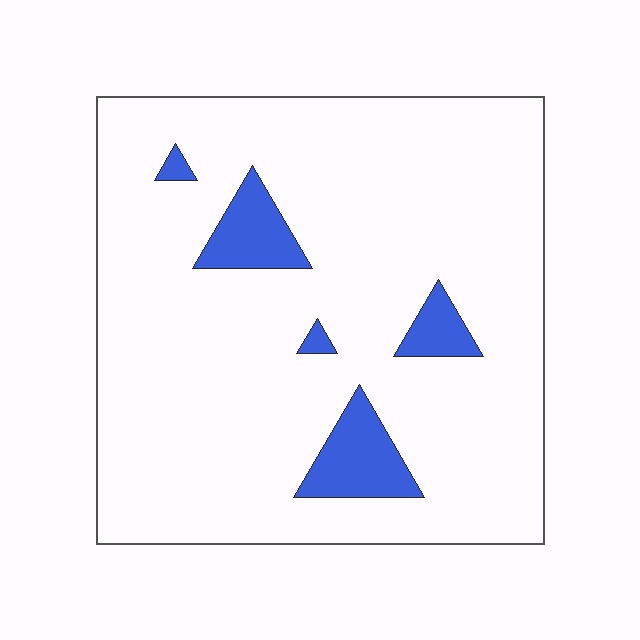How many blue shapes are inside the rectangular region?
5.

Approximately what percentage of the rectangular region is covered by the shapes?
Approximately 10%.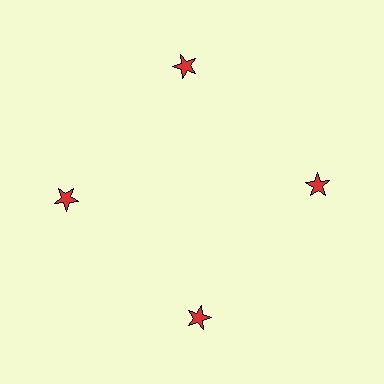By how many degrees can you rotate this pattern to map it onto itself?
The pattern maps onto itself every 90 degrees of rotation.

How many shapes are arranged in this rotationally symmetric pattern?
There are 4 shapes, arranged in 4 groups of 1.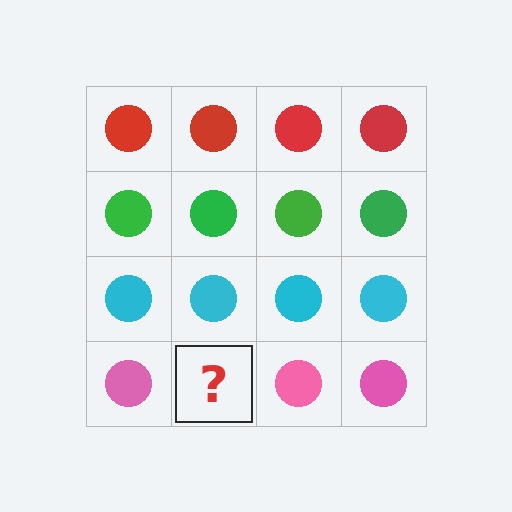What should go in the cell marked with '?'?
The missing cell should contain a pink circle.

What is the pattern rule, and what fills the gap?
The rule is that each row has a consistent color. The gap should be filled with a pink circle.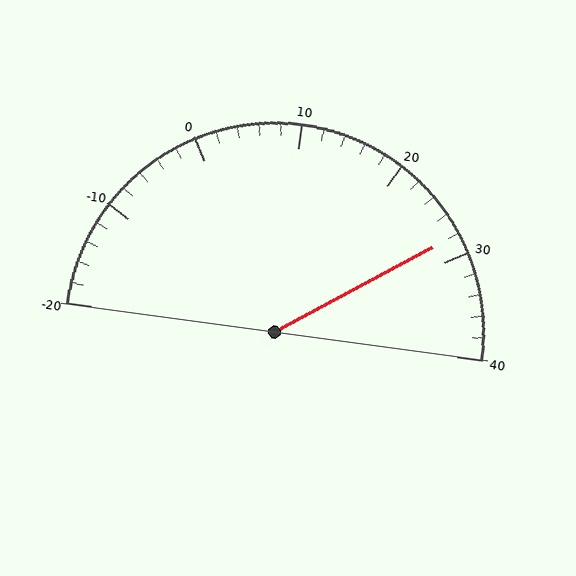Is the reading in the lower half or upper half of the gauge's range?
The reading is in the upper half of the range (-20 to 40).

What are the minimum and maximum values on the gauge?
The gauge ranges from -20 to 40.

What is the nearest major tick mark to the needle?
The nearest major tick mark is 30.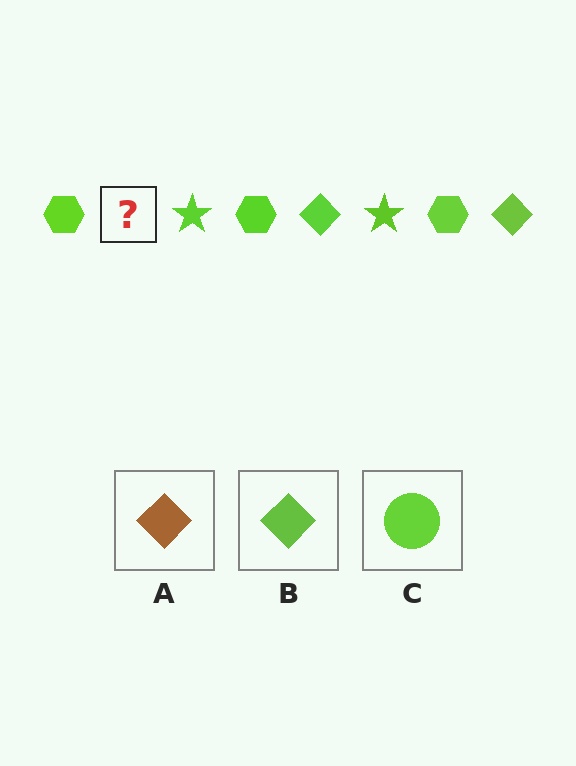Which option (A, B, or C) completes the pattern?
B.